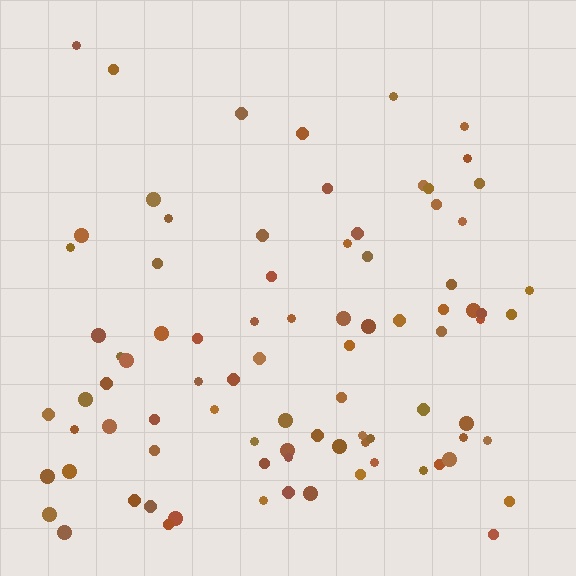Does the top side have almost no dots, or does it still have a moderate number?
Still a moderate number, just noticeably fewer than the bottom.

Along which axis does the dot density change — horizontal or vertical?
Vertical.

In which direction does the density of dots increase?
From top to bottom, with the bottom side densest.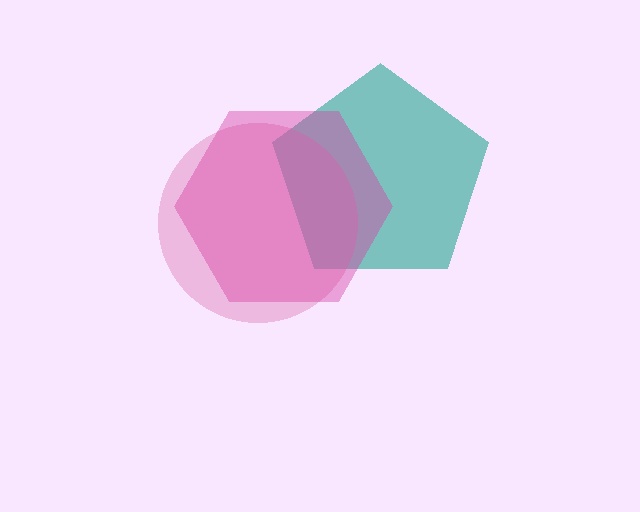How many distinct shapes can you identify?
There are 3 distinct shapes: a teal pentagon, a pink circle, a magenta hexagon.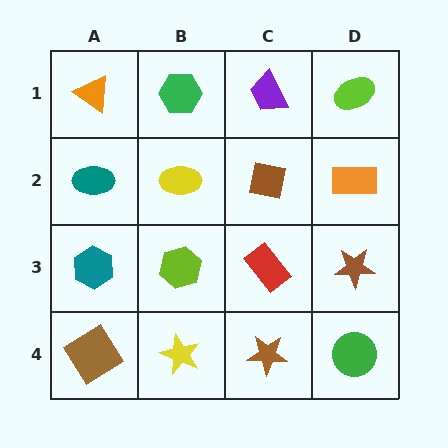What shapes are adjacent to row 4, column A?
A teal hexagon (row 3, column A), a yellow star (row 4, column B).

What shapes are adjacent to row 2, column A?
An orange triangle (row 1, column A), a teal hexagon (row 3, column A), a yellow ellipse (row 2, column B).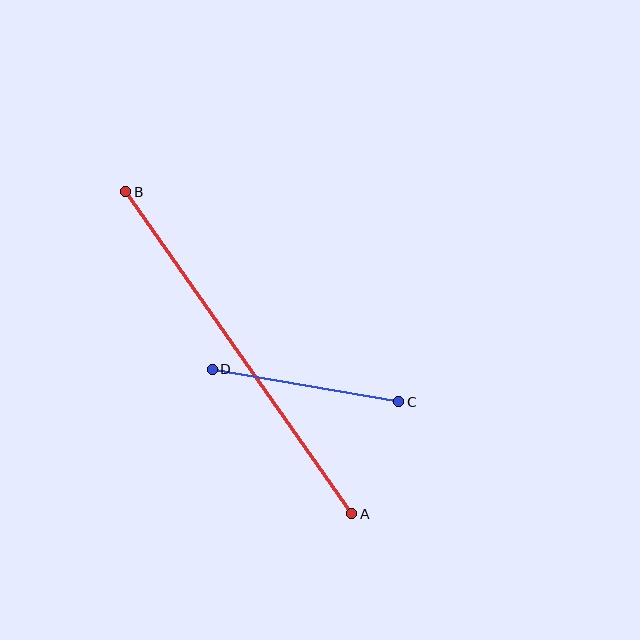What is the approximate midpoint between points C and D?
The midpoint is at approximately (306, 385) pixels.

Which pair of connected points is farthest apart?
Points A and B are farthest apart.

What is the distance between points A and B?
The distance is approximately 393 pixels.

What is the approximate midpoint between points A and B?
The midpoint is at approximately (239, 353) pixels.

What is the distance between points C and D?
The distance is approximately 189 pixels.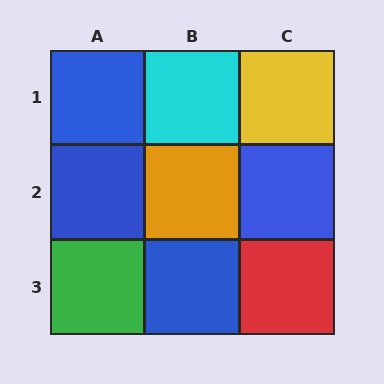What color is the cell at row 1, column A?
Blue.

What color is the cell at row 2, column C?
Blue.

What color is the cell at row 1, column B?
Cyan.